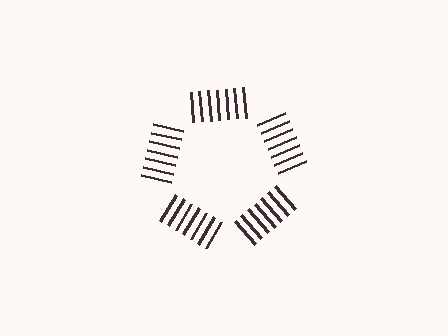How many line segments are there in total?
35 — 7 along each of the 5 edges.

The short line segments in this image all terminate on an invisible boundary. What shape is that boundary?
An illusory pentagon — the line segments terminate on its edges but no continuous stroke is drawn.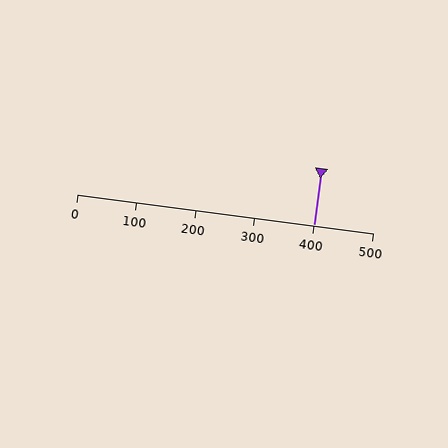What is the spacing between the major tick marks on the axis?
The major ticks are spaced 100 apart.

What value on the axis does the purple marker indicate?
The marker indicates approximately 400.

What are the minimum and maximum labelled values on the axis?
The axis runs from 0 to 500.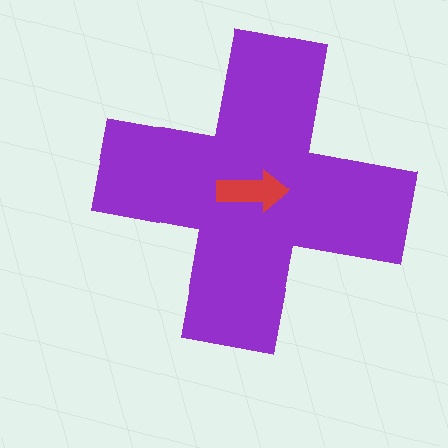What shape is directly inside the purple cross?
The red arrow.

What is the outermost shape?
The purple cross.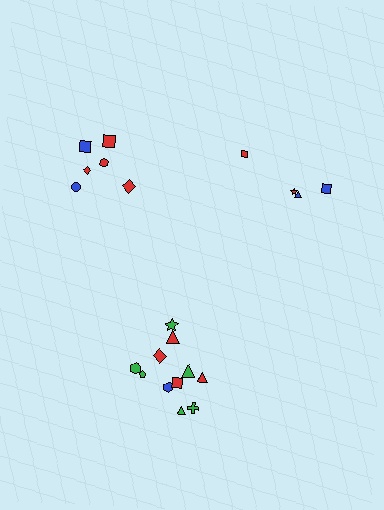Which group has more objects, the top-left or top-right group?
The top-left group.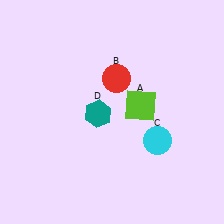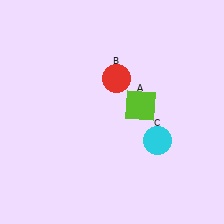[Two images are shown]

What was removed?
The teal hexagon (D) was removed in Image 2.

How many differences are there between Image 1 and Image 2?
There is 1 difference between the two images.